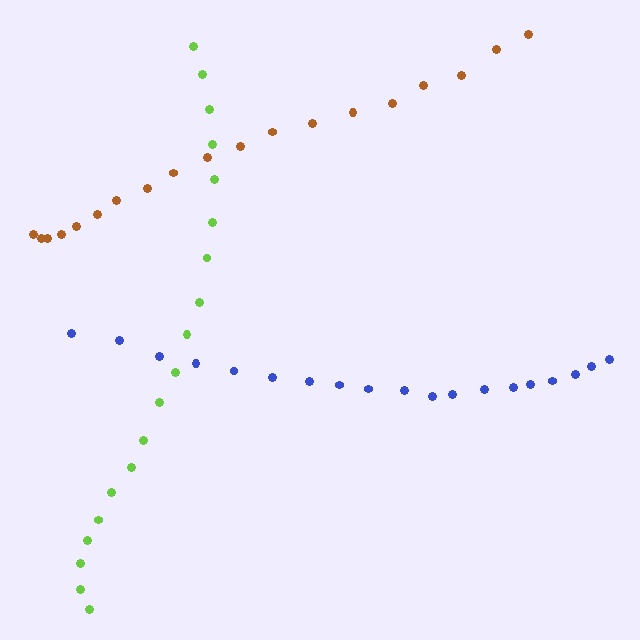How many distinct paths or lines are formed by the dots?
There are 3 distinct paths.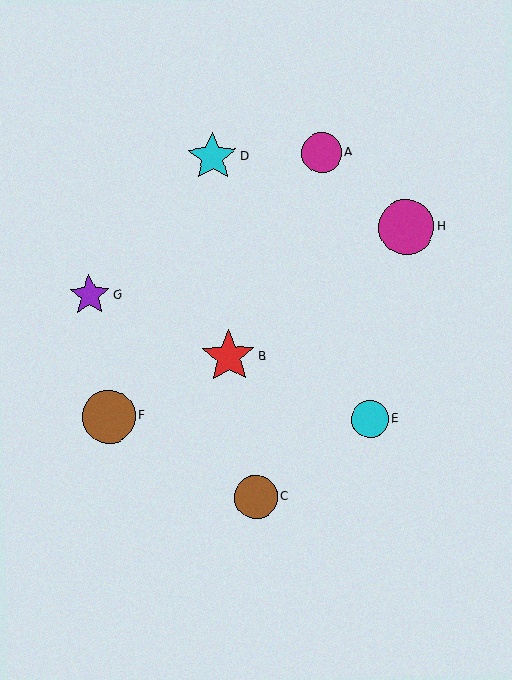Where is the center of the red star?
The center of the red star is at (229, 357).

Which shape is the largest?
The magenta circle (labeled H) is the largest.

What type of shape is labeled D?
Shape D is a cyan star.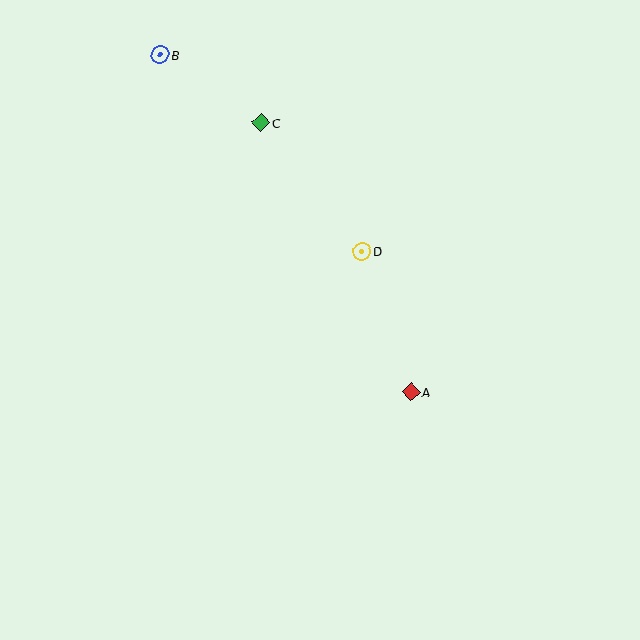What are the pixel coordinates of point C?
Point C is at (261, 123).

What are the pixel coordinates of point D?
Point D is at (362, 251).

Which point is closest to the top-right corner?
Point D is closest to the top-right corner.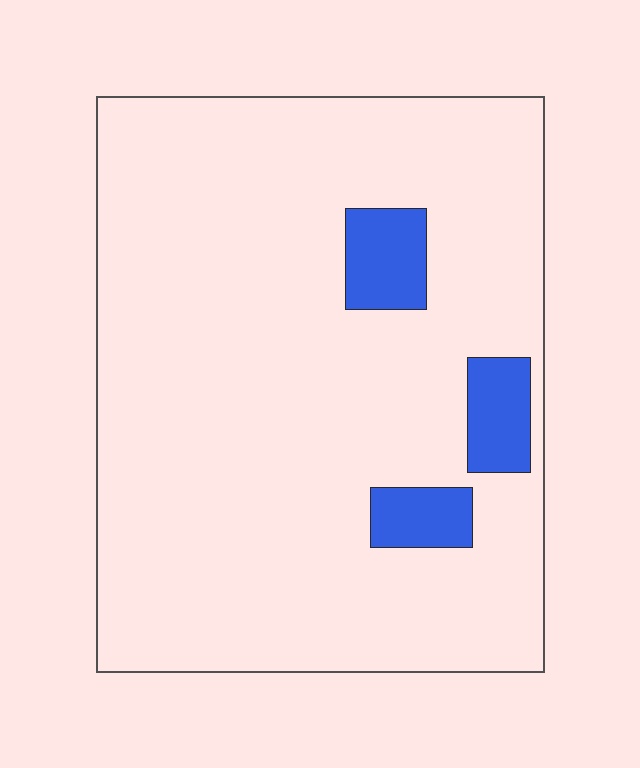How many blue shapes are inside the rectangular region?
3.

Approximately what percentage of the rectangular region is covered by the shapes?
Approximately 10%.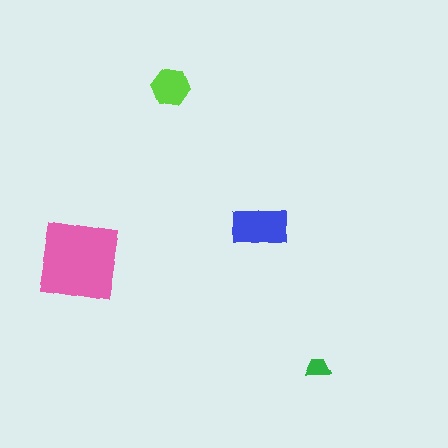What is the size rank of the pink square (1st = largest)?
1st.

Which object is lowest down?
The green trapezoid is bottommost.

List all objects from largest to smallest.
The pink square, the blue rectangle, the lime hexagon, the green trapezoid.